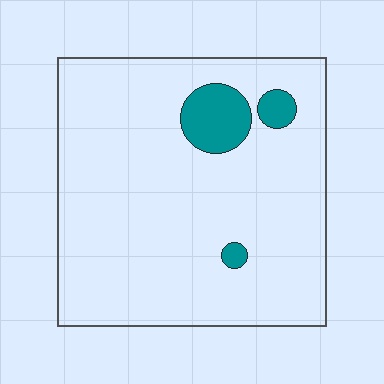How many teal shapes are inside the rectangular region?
3.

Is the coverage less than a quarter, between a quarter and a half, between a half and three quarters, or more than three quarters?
Less than a quarter.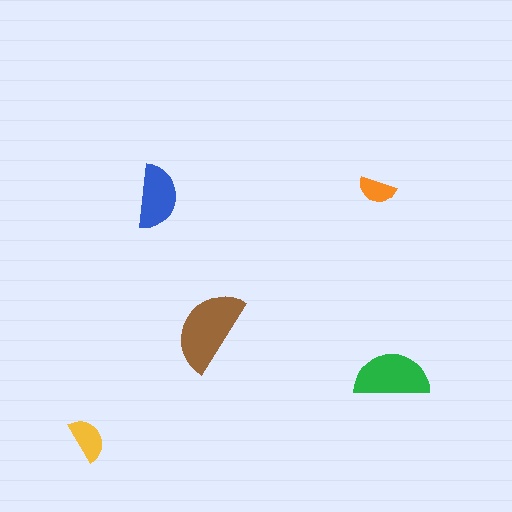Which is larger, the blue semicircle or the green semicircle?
The green one.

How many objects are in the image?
There are 5 objects in the image.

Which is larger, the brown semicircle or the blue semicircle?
The brown one.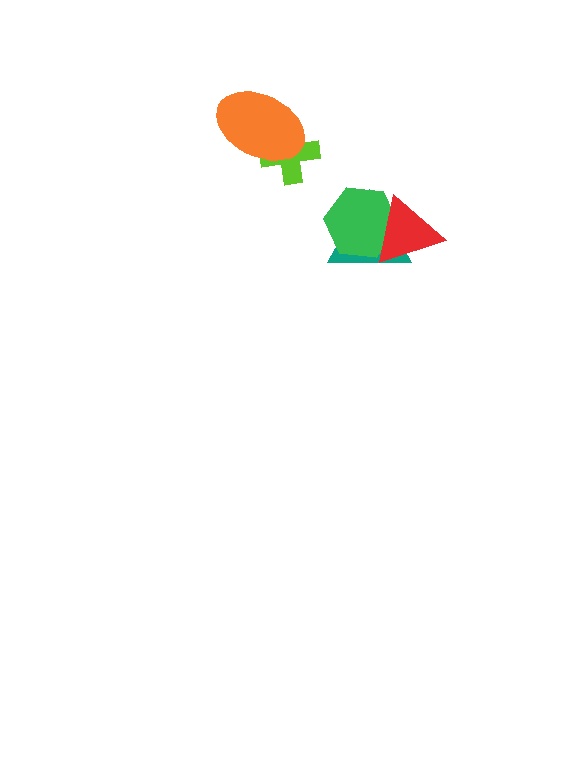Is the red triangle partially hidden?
No, no other shape covers it.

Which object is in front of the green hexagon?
The red triangle is in front of the green hexagon.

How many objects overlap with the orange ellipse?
1 object overlaps with the orange ellipse.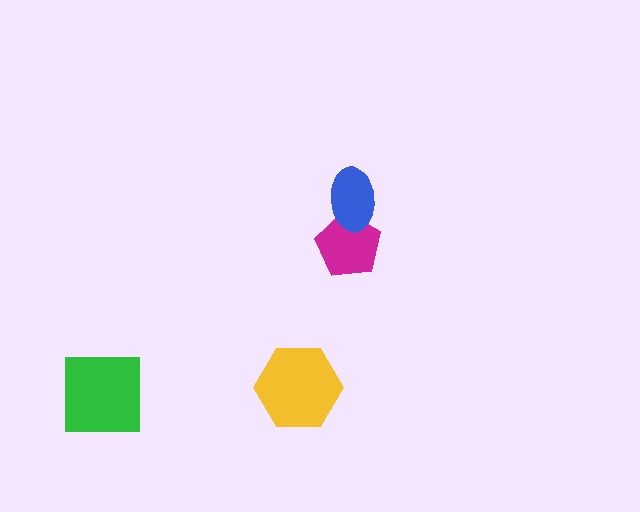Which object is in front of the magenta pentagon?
The blue ellipse is in front of the magenta pentagon.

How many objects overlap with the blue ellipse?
1 object overlaps with the blue ellipse.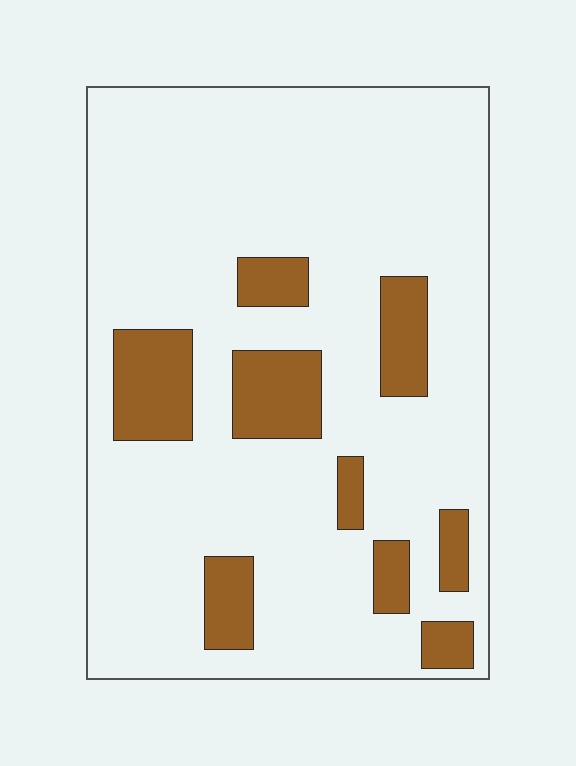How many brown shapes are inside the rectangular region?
9.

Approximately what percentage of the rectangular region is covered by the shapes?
Approximately 15%.